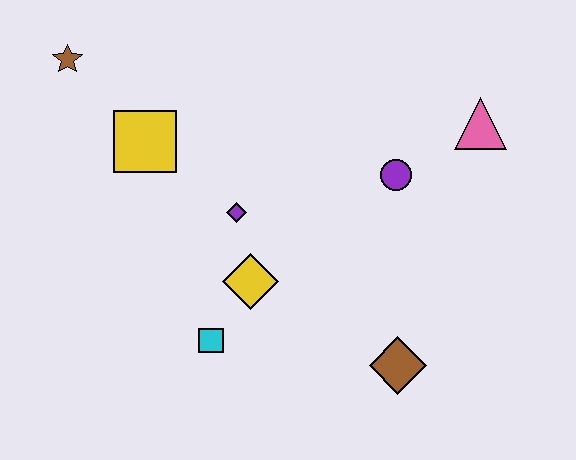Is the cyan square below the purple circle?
Yes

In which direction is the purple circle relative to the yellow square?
The purple circle is to the right of the yellow square.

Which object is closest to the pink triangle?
The purple circle is closest to the pink triangle.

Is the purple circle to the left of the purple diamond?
No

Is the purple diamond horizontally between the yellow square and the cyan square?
No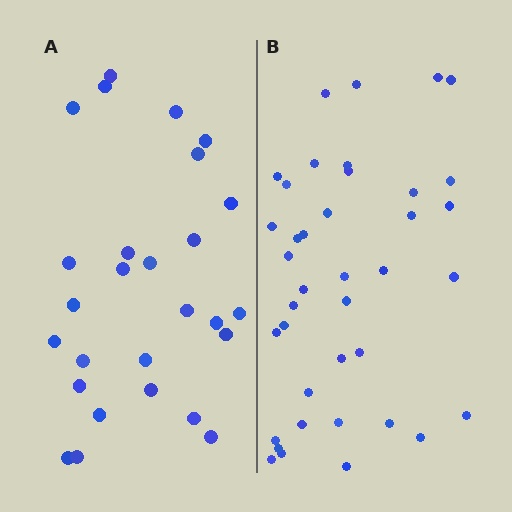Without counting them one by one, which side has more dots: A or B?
Region B (the right region) has more dots.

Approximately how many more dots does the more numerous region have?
Region B has roughly 12 or so more dots than region A.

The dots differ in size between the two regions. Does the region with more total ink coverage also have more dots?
No. Region A has more total ink coverage because its dots are larger, but region B actually contains more individual dots. Total area can be misleading — the number of items is what matters here.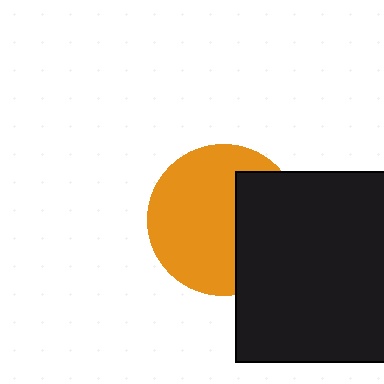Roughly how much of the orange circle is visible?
About half of it is visible (roughly 64%).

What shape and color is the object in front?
The object in front is a black square.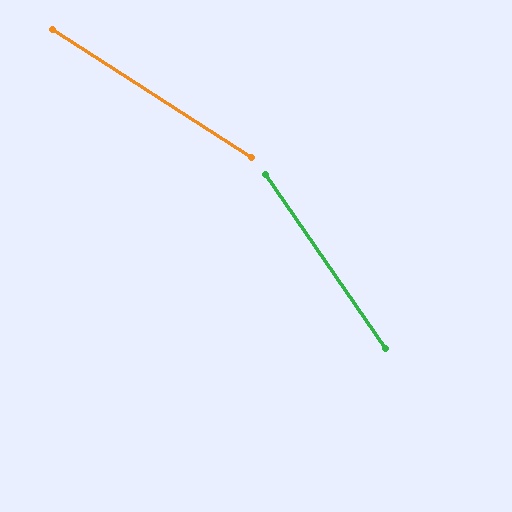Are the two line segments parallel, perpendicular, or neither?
Neither parallel nor perpendicular — they differ by about 23°.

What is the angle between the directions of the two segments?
Approximately 23 degrees.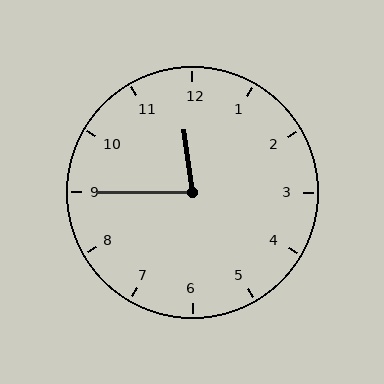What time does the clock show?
11:45.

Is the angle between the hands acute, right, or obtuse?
It is acute.